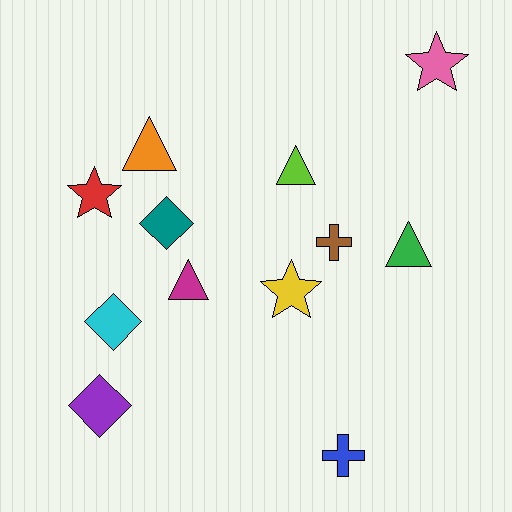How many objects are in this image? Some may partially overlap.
There are 12 objects.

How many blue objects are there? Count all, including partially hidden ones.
There is 1 blue object.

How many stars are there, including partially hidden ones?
There are 3 stars.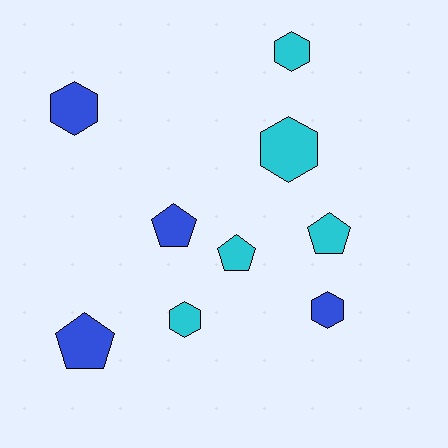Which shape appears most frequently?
Hexagon, with 5 objects.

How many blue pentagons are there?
There are 2 blue pentagons.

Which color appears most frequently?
Cyan, with 5 objects.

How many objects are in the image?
There are 9 objects.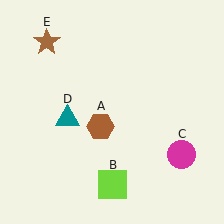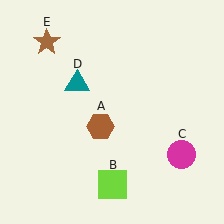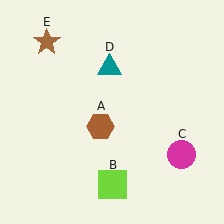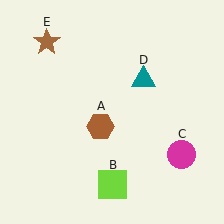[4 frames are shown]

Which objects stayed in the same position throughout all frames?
Brown hexagon (object A) and lime square (object B) and magenta circle (object C) and brown star (object E) remained stationary.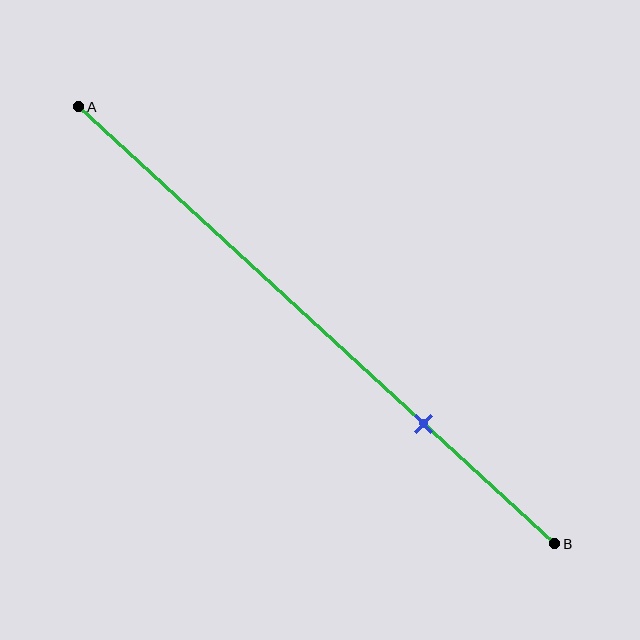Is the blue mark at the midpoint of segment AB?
No, the mark is at about 75% from A, not at the 50% midpoint.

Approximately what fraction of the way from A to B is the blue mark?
The blue mark is approximately 75% of the way from A to B.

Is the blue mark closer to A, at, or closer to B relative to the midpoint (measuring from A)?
The blue mark is closer to point B than the midpoint of segment AB.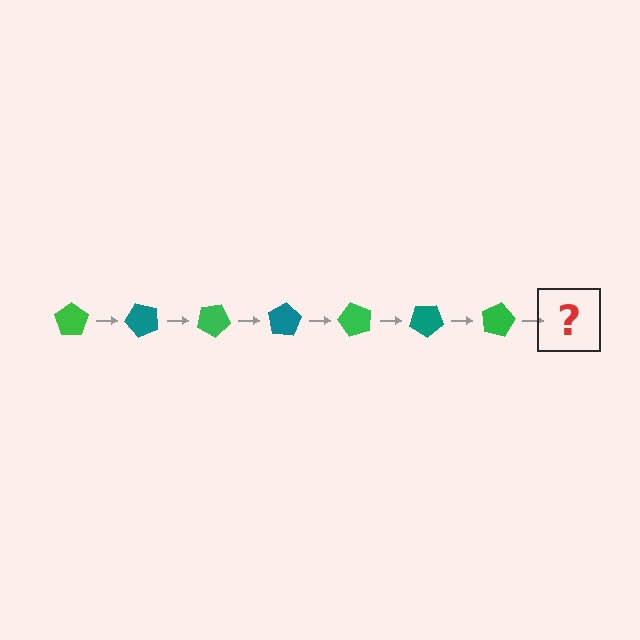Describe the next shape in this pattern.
It should be a teal pentagon, rotated 350 degrees from the start.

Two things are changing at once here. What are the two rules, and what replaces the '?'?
The two rules are that it rotates 50 degrees each step and the color cycles through green and teal. The '?' should be a teal pentagon, rotated 350 degrees from the start.